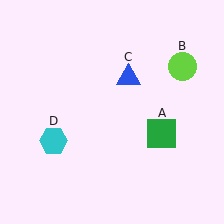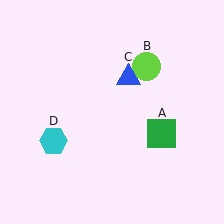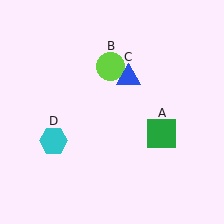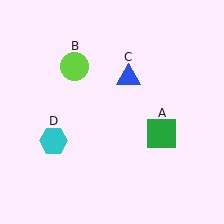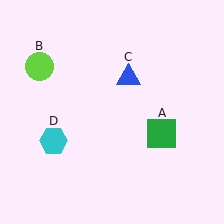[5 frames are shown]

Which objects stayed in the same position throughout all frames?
Green square (object A) and blue triangle (object C) and cyan hexagon (object D) remained stationary.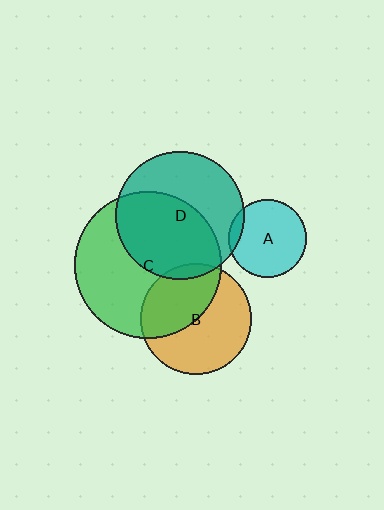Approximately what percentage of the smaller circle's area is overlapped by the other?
Approximately 5%.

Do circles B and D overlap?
Yes.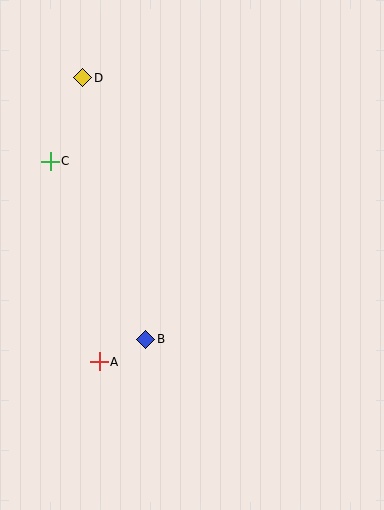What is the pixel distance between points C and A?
The distance between C and A is 207 pixels.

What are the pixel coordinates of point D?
Point D is at (83, 78).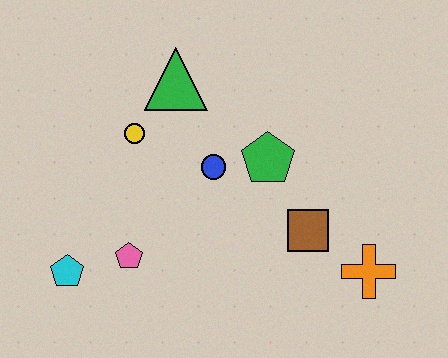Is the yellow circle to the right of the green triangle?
No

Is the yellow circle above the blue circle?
Yes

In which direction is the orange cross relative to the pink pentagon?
The orange cross is to the right of the pink pentagon.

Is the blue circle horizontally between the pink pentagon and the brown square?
Yes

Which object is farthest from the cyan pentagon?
The orange cross is farthest from the cyan pentagon.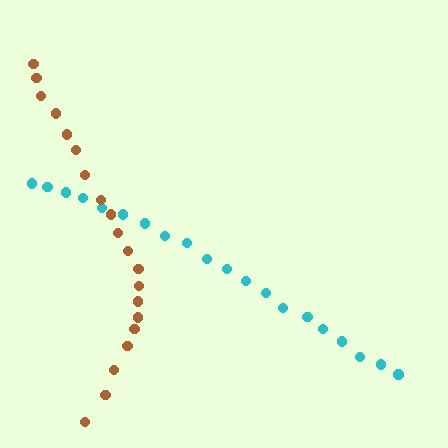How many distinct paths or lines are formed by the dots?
There are 2 distinct paths.